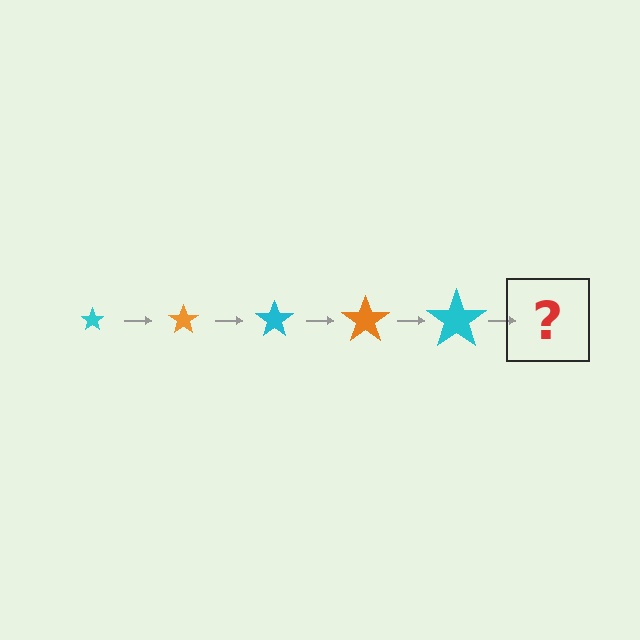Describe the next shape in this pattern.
It should be an orange star, larger than the previous one.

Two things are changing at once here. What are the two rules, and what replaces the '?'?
The two rules are that the star grows larger each step and the color cycles through cyan and orange. The '?' should be an orange star, larger than the previous one.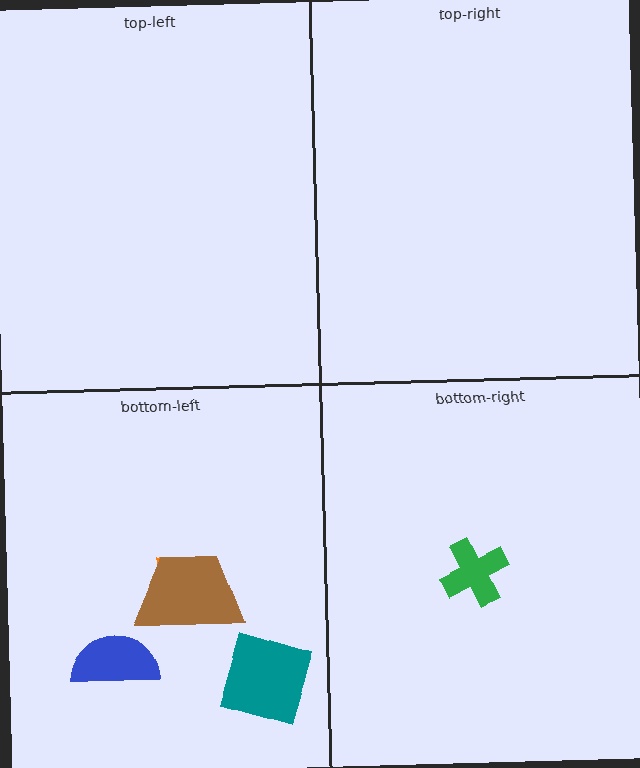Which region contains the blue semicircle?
The bottom-left region.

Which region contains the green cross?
The bottom-right region.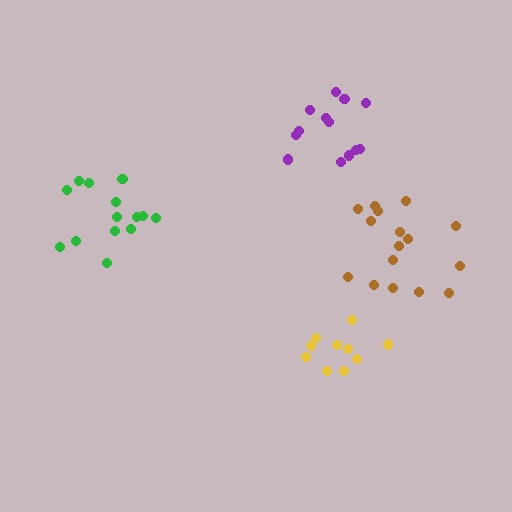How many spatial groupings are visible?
There are 4 spatial groupings.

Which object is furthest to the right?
The brown cluster is rightmost.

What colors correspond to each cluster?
The clusters are colored: yellow, green, brown, purple.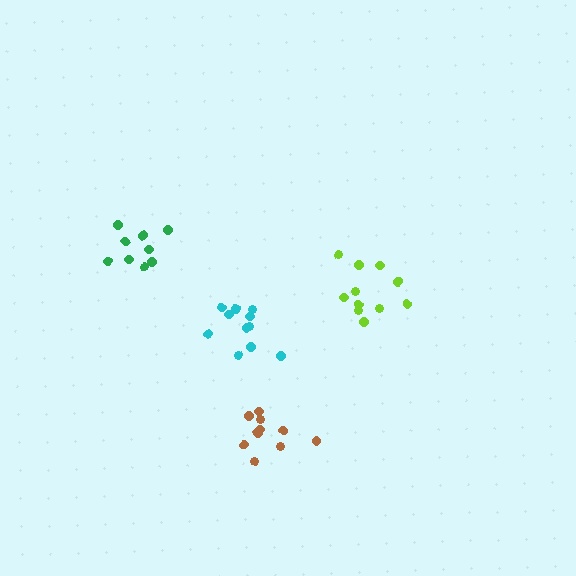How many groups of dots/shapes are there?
There are 4 groups.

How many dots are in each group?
Group 1: 11 dots, Group 2: 9 dots, Group 3: 11 dots, Group 4: 10 dots (41 total).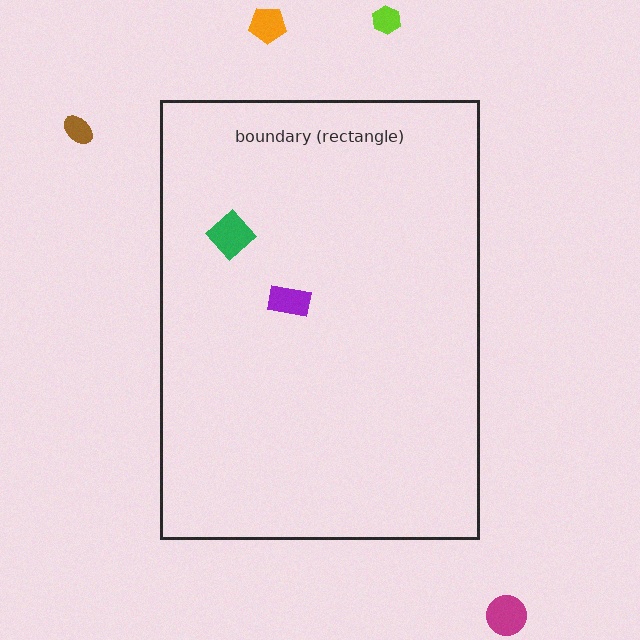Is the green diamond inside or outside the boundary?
Inside.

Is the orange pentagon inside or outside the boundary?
Outside.